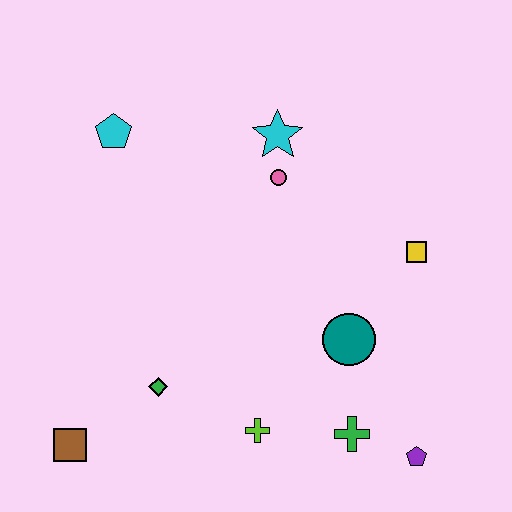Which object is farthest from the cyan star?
The brown square is farthest from the cyan star.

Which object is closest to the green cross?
The purple pentagon is closest to the green cross.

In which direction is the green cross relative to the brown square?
The green cross is to the right of the brown square.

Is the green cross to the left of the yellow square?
Yes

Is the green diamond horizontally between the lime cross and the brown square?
Yes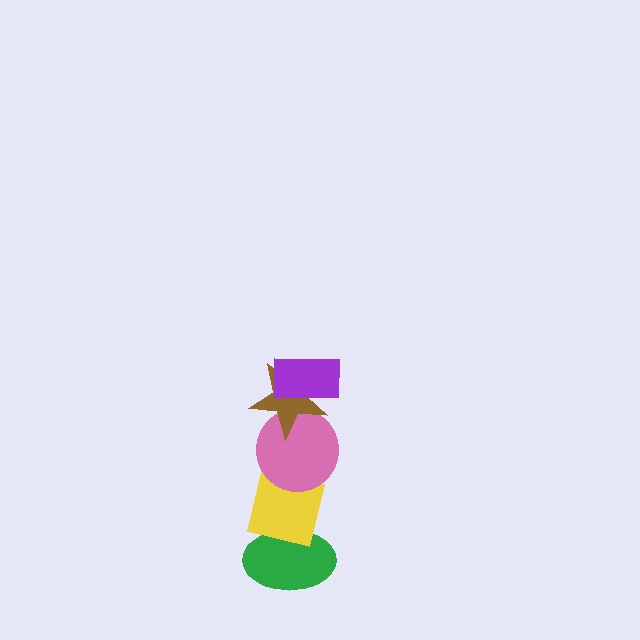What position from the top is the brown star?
The brown star is 2nd from the top.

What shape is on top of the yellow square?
The pink circle is on top of the yellow square.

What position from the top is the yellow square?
The yellow square is 4th from the top.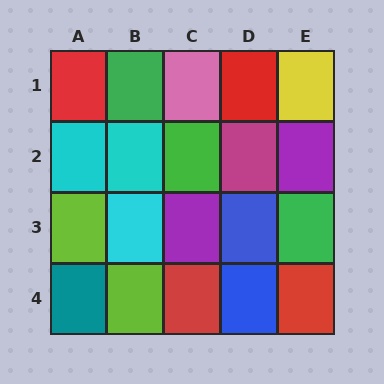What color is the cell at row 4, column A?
Teal.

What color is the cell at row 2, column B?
Cyan.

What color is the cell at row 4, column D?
Blue.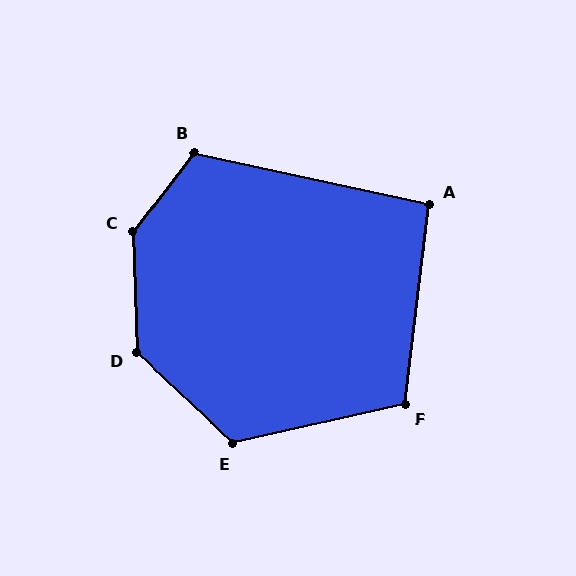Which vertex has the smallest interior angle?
A, at approximately 95 degrees.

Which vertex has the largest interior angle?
C, at approximately 141 degrees.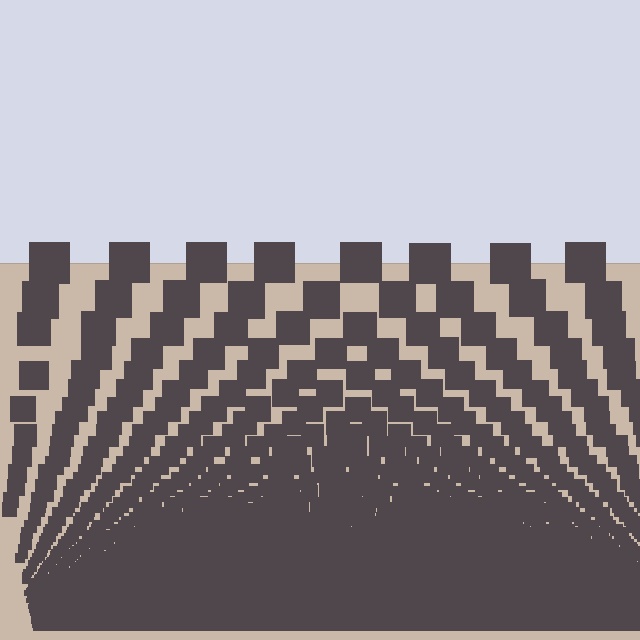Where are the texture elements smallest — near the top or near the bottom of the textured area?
Near the bottom.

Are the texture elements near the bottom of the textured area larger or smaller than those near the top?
Smaller. The gradient is inverted — elements near the bottom are smaller and denser.